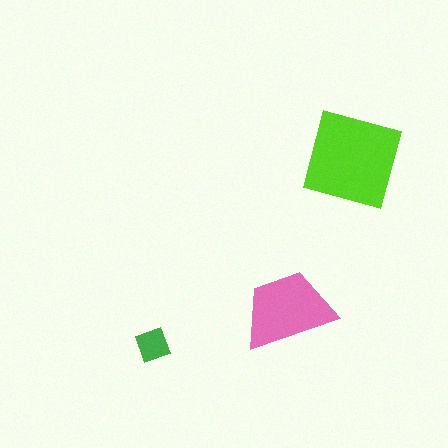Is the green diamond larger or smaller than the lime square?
Smaller.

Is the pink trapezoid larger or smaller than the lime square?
Smaller.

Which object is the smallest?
The green diamond.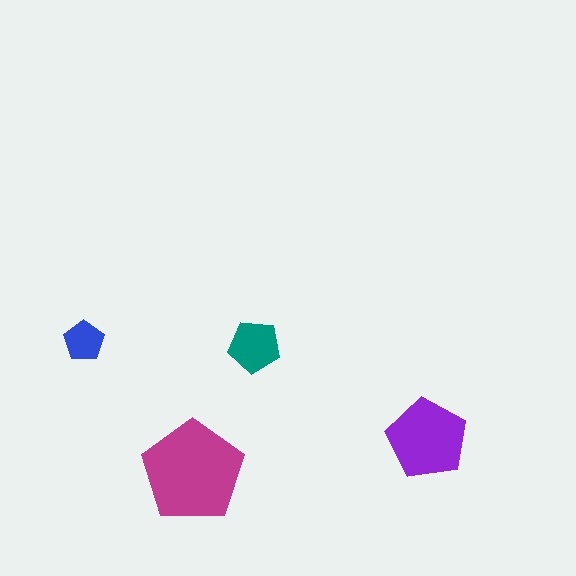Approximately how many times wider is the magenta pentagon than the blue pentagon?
About 2.5 times wider.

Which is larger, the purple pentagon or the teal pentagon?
The purple one.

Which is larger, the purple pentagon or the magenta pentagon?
The magenta one.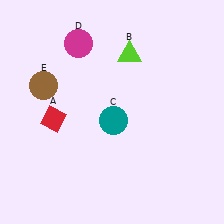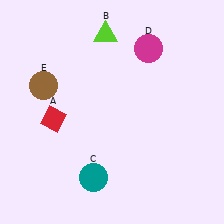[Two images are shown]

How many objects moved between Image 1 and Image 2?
3 objects moved between the two images.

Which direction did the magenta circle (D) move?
The magenta circle (D) moved right.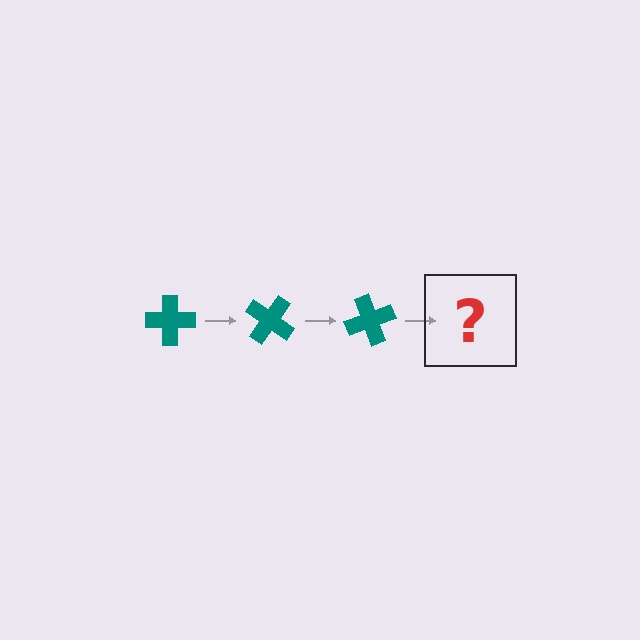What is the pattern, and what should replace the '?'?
The pattern is that the cross rotates 35 degrees each step. The '?' should be a teal cross rotated 105 degrees.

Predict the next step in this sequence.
The next step is a teal cross rotated 105 degrees.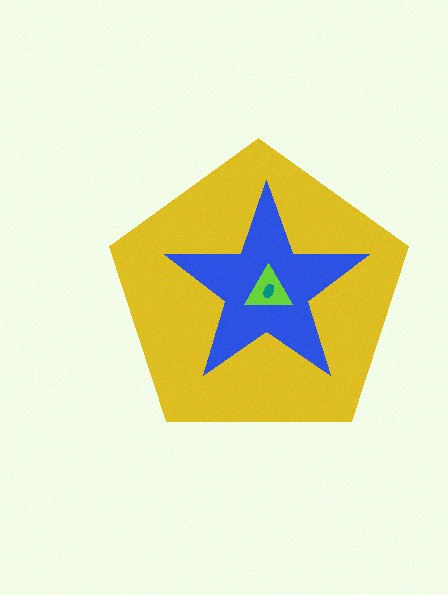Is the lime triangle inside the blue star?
Yes.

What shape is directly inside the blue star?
The lime triangle.